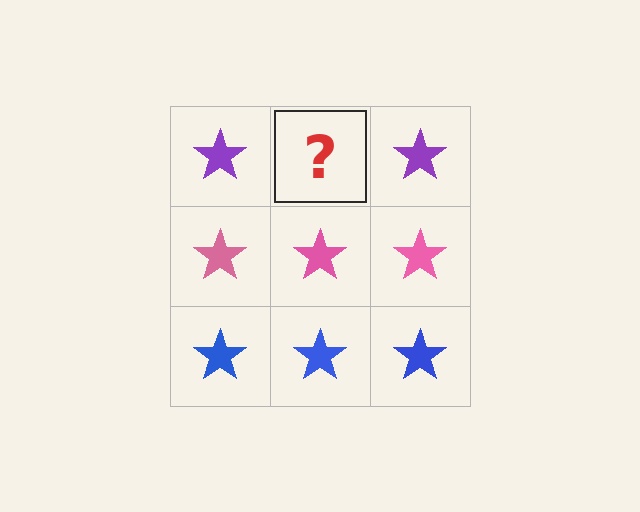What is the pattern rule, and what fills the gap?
The rule is that each row has a consistent color. The gap should be filled with a purple star.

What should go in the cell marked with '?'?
The missing cell should contain a purple star.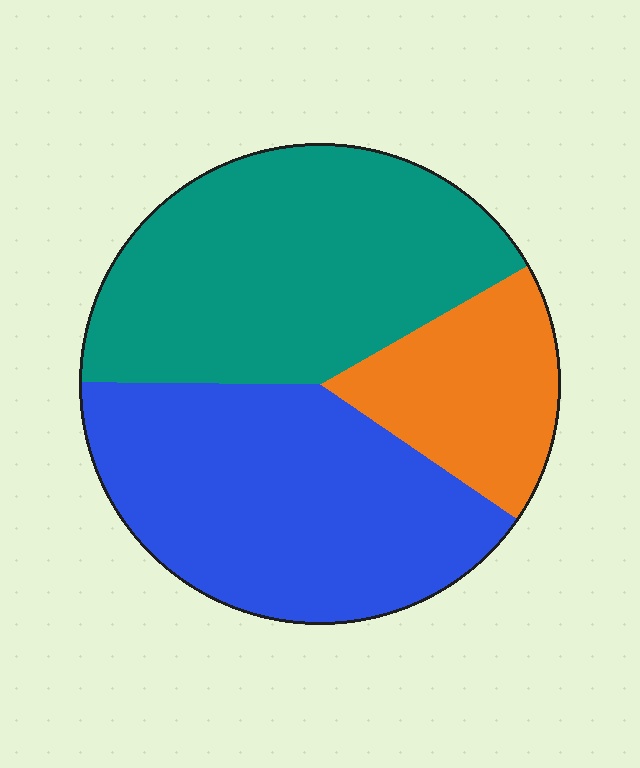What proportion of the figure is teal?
Teal covers 42% of the figure.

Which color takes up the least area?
Orange, at roughly 20%.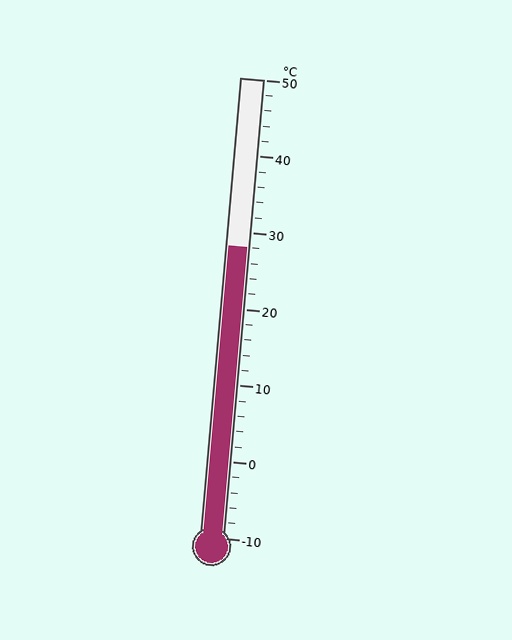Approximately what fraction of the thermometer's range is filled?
The thermometer is filled to approximately 65% of its range.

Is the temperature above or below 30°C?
The temperature is below 30°C.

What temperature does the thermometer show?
The thermometer shows approximately 28°C.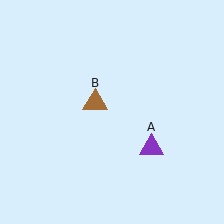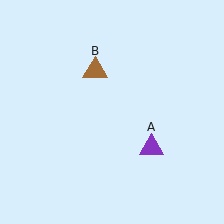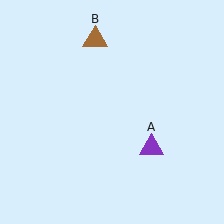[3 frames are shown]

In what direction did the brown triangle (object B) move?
The brown triangle (object B) moved up.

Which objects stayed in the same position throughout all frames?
Purple triangle (object A) remained stationary.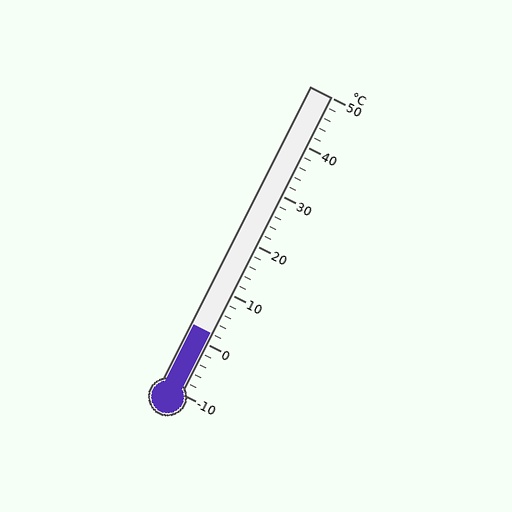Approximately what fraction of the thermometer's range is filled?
The thermometer is filled to approximately 20% of its range.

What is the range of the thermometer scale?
The thermometer scale ranges from -10°C to 50°C.